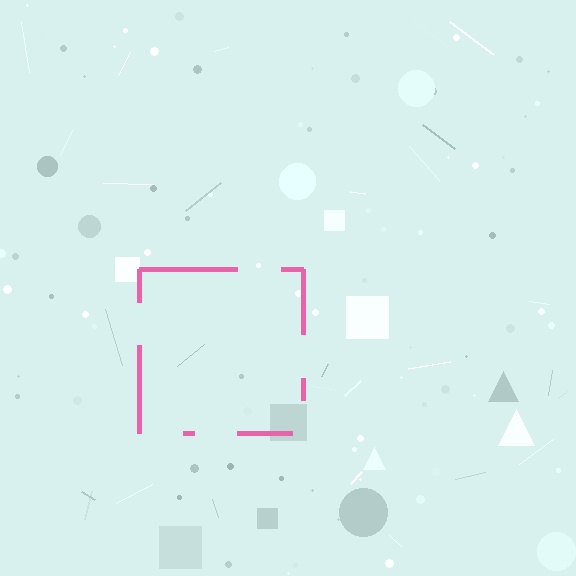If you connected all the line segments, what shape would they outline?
They would outline a square.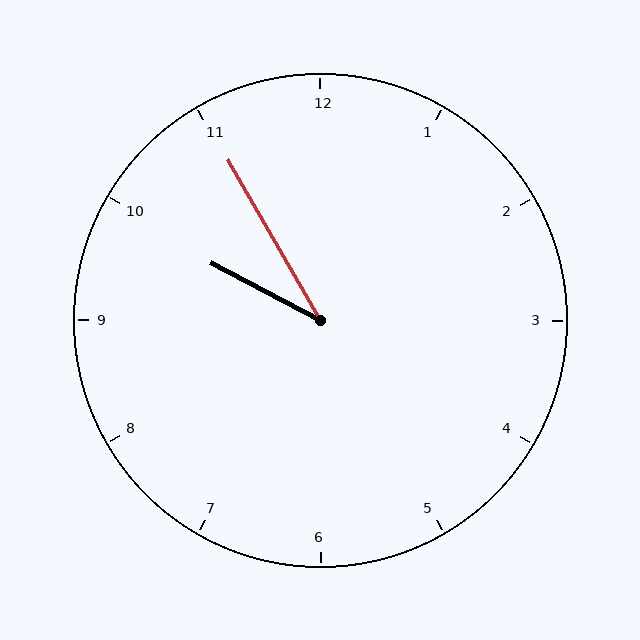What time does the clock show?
9:55.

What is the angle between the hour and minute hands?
Approximately 32 degrees.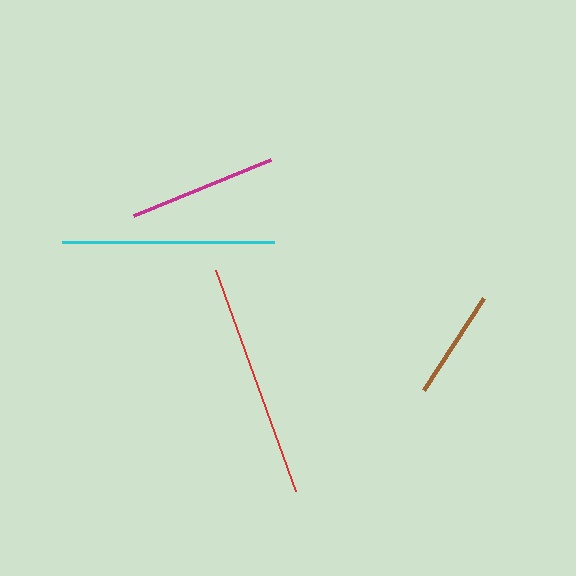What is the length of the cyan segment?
The cyan segment is approximately 212 pixels long.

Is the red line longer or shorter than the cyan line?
The red line is longer than the cyan line.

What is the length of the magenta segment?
The magenta segment is approximately 148 pixels long.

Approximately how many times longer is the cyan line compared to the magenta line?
The cyan line is approximately 1.4 times the length of the magenta line.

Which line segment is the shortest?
The brown line is the shortest at approximately 110 pixels.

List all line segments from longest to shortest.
From longest to shortest: red, cyan, magenta, brown.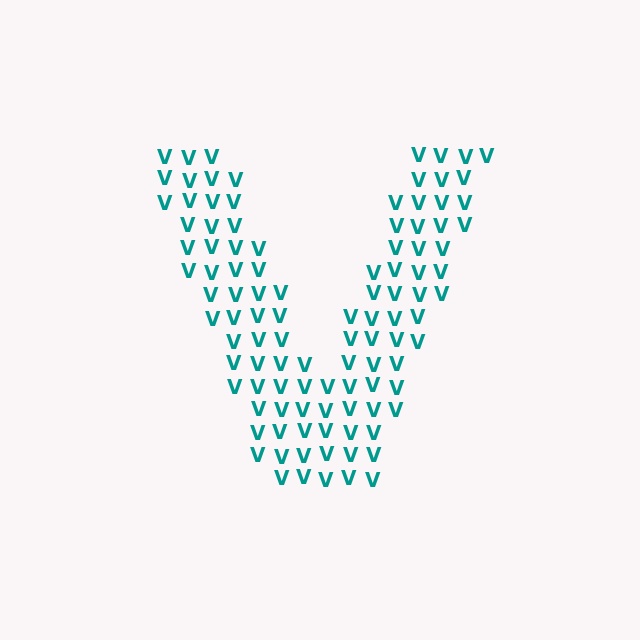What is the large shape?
The large shape is the letter V.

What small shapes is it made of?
It is made of small letter V's.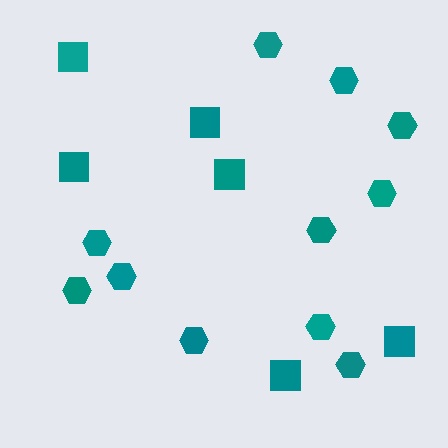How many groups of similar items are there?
There are 2 groups: one group of hexagons (11) and one group of squares (6).